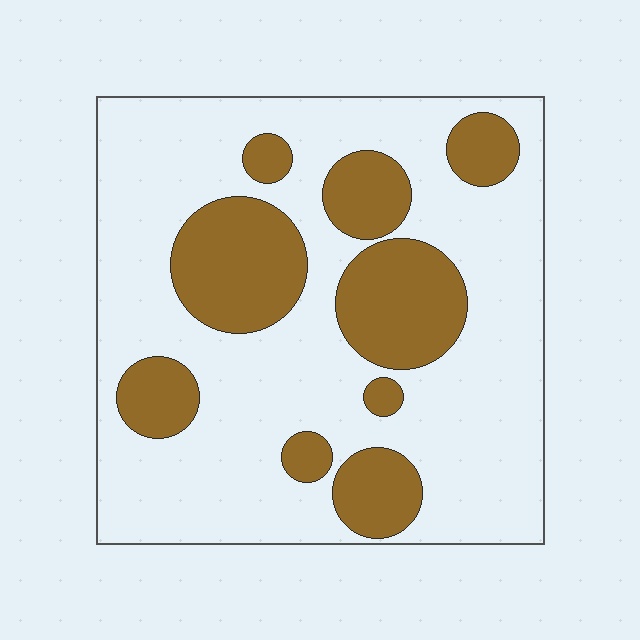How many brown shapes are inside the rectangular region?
9.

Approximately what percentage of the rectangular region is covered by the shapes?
Approximately 30%.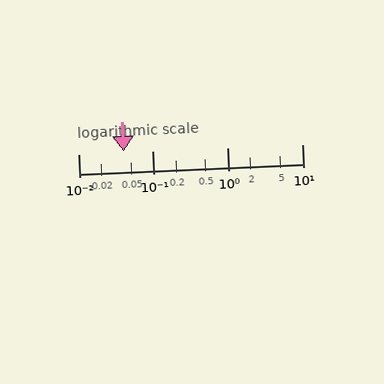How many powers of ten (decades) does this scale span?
The scale spans 3 decades, from 0.01 to 10.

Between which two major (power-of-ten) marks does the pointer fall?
The pointer is between 0.01 and 0.1.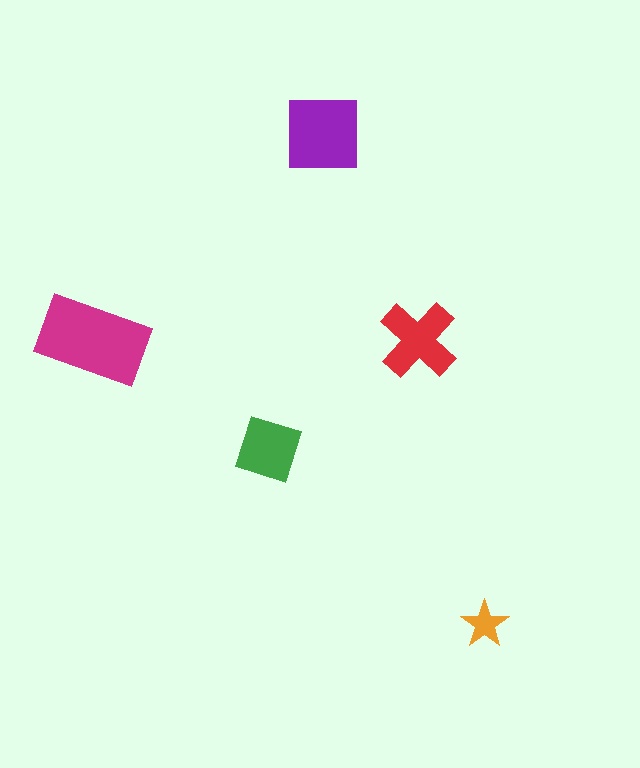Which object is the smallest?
The orange star.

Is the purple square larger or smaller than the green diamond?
Larger.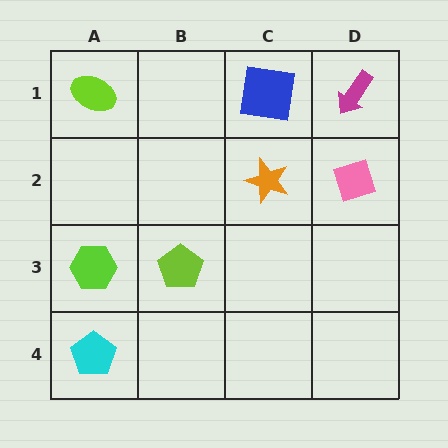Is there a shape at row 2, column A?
No, that cell is empty.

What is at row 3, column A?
A lime hexagon.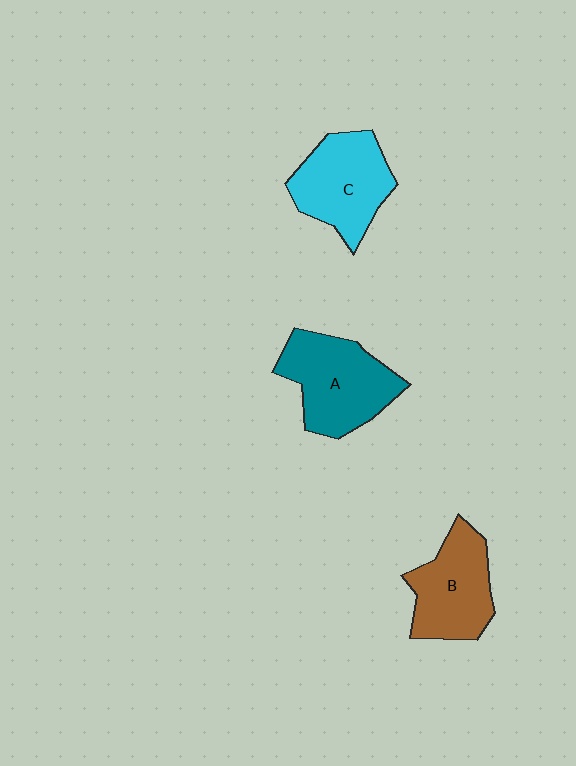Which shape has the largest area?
Shape A (teal).